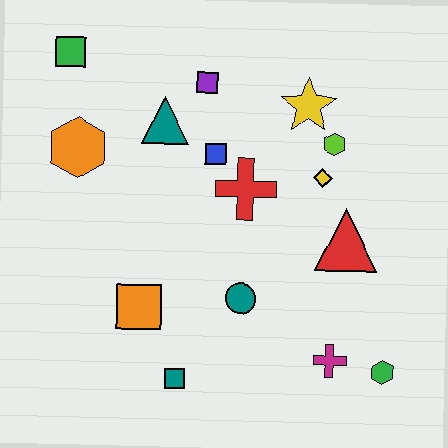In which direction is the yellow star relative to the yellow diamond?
The yellow star is above the yellow diamond.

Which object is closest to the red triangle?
The yellow diamond is closest to the red triangle.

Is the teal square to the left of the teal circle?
Yes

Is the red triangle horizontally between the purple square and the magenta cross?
No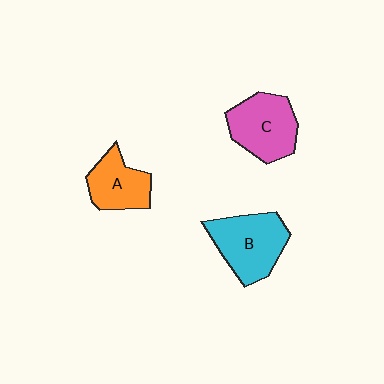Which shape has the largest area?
Shape B (cyan).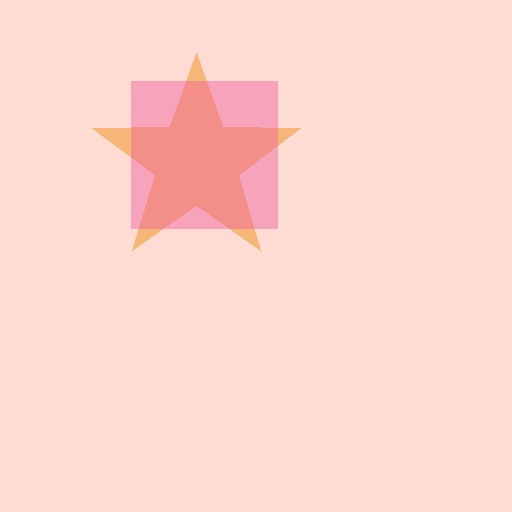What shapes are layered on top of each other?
The layered shapes are: an orange star, a pink square.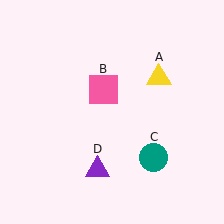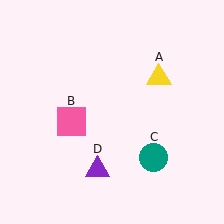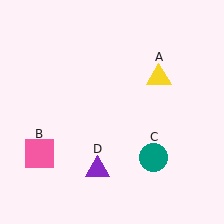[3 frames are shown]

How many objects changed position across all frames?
1 object changed position: pink square (object B).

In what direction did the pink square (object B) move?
The pink square (object B) moved down and to the left.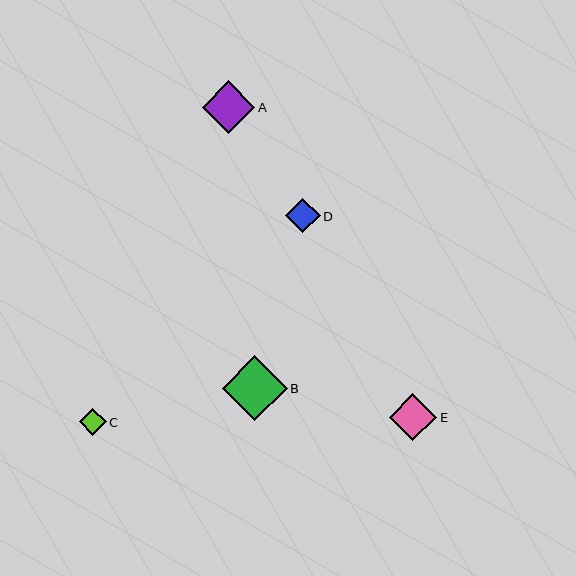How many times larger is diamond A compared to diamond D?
Diamond A is approximately 1.5 times the size of diamond D.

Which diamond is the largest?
Diamond B is the largest with a size of approximately 65 pixels.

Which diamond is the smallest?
Diamond C is the smallest with a size of approximately 26 pixels.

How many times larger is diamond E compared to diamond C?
Diamond E is approximately 1.8 times the size of diamond C.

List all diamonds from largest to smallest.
From largest to smallest: B, A, E, D, C.